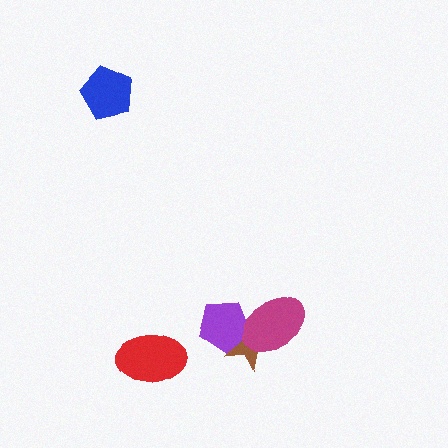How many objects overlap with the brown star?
2 objects overlap with the brown star.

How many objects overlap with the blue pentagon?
0 objects overlap with the blue pentagon.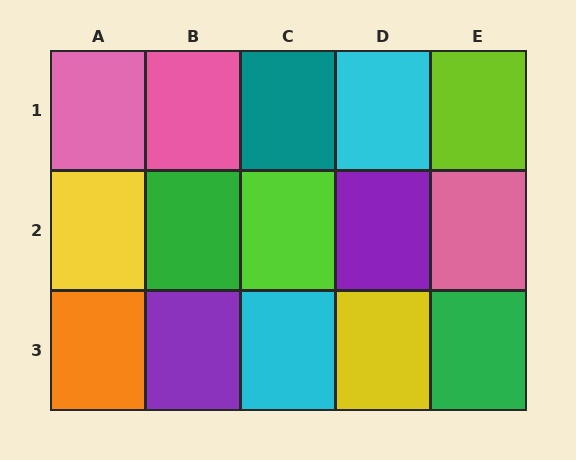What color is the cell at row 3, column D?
Yellow.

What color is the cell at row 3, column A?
Orange.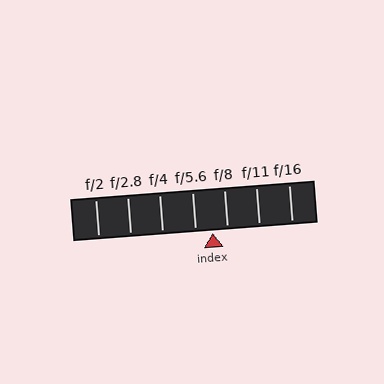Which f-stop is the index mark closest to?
The index mark is closest to f/8.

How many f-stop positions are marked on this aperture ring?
There are 7 f-stop positions marked.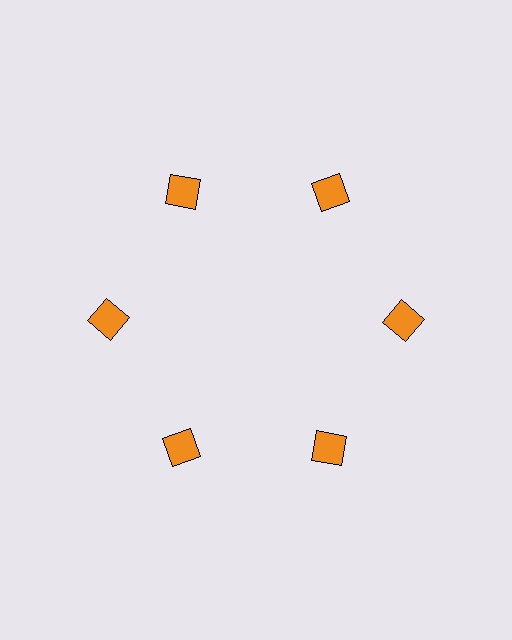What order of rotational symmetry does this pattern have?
This pattern has 6-fold rotational symmetry.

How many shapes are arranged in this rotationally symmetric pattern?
There are 6 shapes, arranged in 6 groups of 1.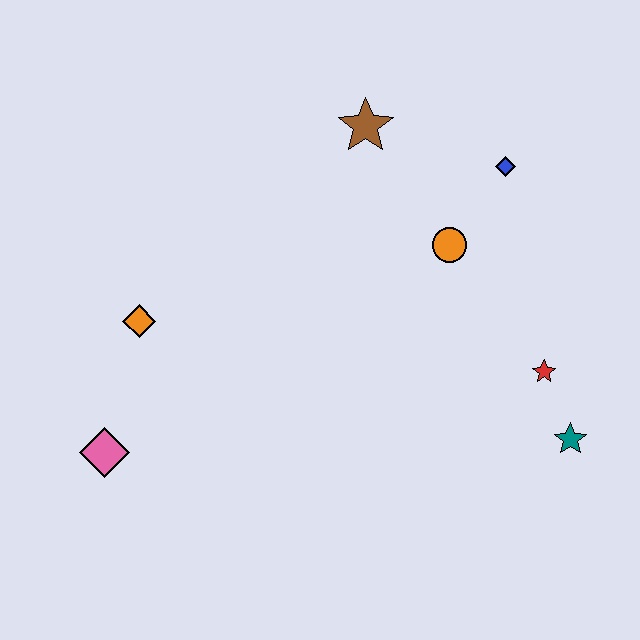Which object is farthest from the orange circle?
The pink diamond is farthest from the orange circle.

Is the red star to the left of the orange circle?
No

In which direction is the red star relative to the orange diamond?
The red star is to the right of the orange diamond.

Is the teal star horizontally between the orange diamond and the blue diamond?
No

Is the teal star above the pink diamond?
Yes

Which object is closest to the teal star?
The red star is closest to the teal star.